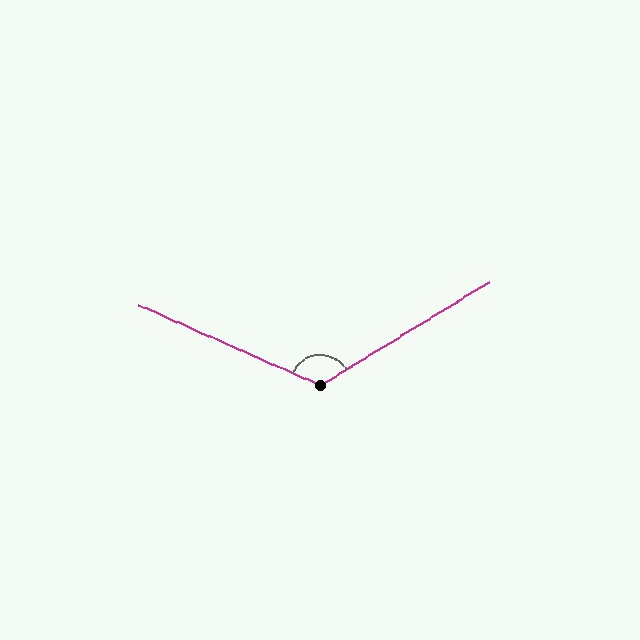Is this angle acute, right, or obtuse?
It is obtuse.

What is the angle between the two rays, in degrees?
Approximately 124 degrees.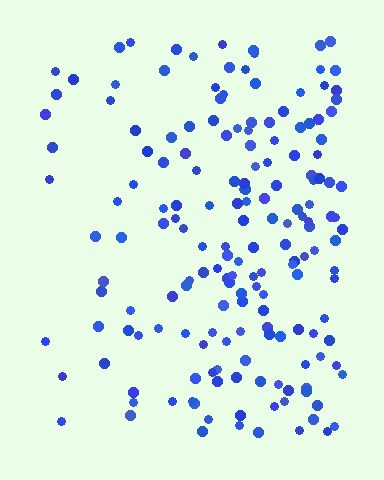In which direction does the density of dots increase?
From left to right, with the right side densest.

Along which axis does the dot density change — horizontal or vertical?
Horizontal.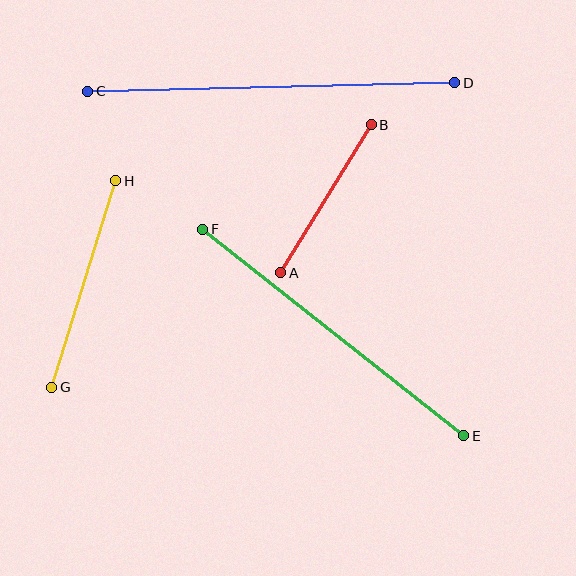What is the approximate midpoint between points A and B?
The midpoint is at approximately (326, 199) pixels.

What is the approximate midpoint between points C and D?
The midpoint is at approximately (271, 87) pixels.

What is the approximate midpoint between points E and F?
The midpoint is at approximately (333, 333) pixels.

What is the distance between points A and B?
The distance is approximately 174 pixels.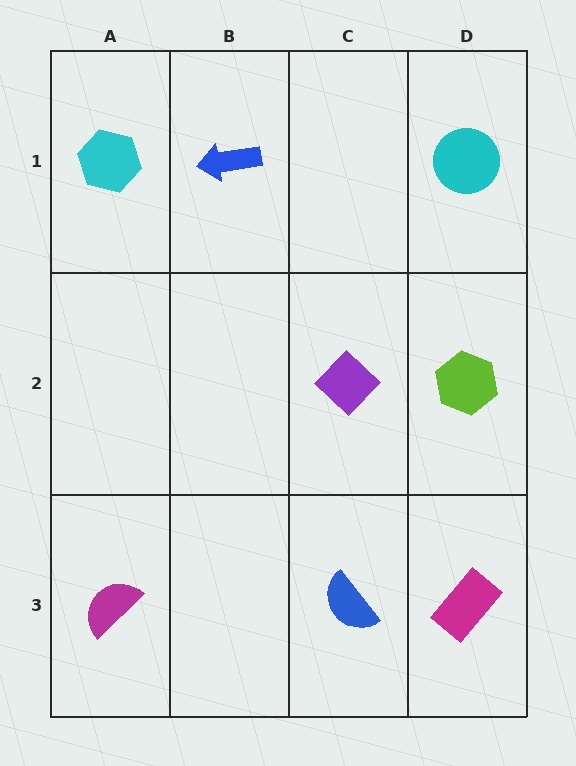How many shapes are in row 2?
2 shapes.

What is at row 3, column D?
A magenta rectangle.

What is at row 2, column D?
A lime hexagon.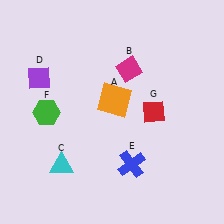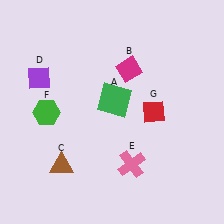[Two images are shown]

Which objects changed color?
A changed from orange to green. C changed from cyan to brown. E changed from blue to pink.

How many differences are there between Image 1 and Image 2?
There are 3 differences between the two images.